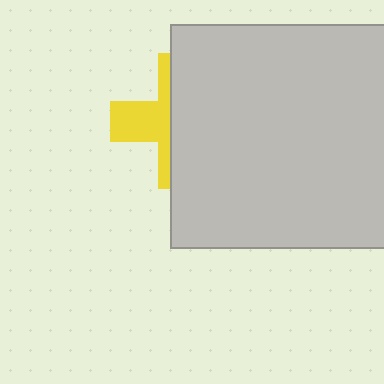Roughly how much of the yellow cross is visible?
A small part of it is visible (roughly 38%).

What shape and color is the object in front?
The object in front is a light gray square.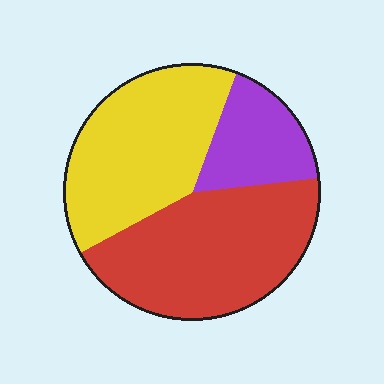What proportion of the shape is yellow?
Yellow covers around 40% of the shape.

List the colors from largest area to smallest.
From largest to smallest: red, yellow, purple.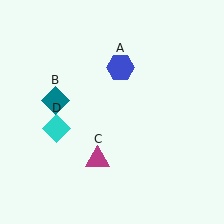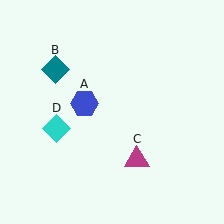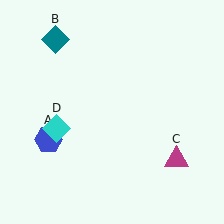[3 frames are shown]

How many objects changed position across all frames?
3 objects changed position: blue hexagon (object A), teal diamond (object B), magenta triangle (object C).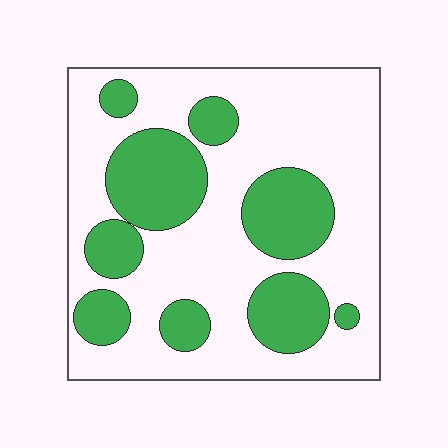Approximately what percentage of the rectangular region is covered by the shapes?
Approximately 30%.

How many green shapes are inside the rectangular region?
9.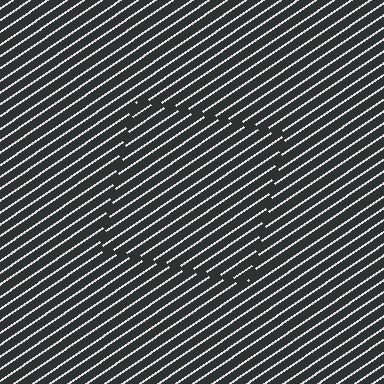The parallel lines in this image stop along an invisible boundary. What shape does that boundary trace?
An illusory square. The interior of the shape contains the same grating, shifted by half a period — the contour is defined by the phase discontinuity where line-ends from the inner and outer gratings abut.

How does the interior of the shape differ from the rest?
The interior of the shape contains the same grating, shifted by half a period — the contour is defined by the phase discontinuity where line-ends from the inner and outer gratings abut.